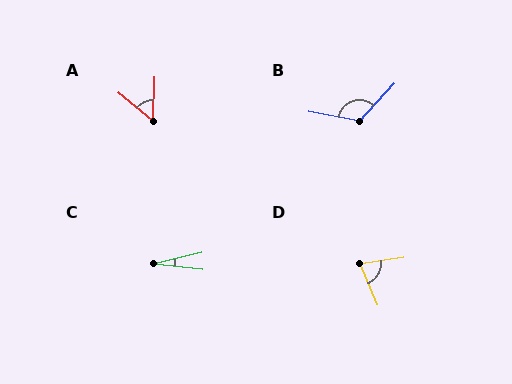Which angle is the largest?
B, at approximately 122 degrees.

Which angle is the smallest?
C, at approximately 20 degrees.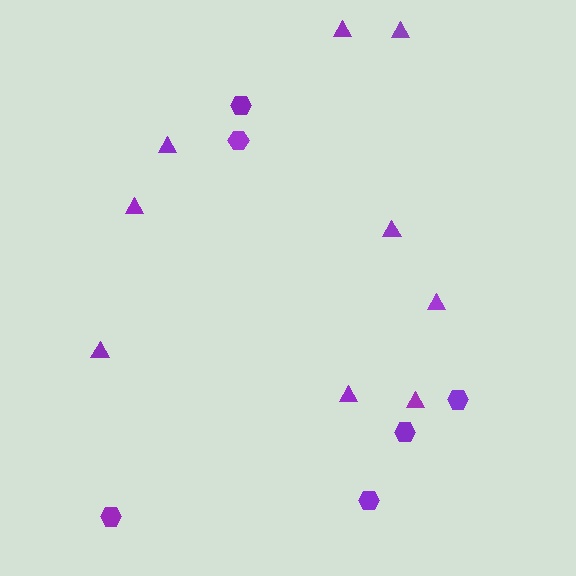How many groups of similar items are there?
There are 2 groups: one group of triangles (9) and one group of hexagons (6).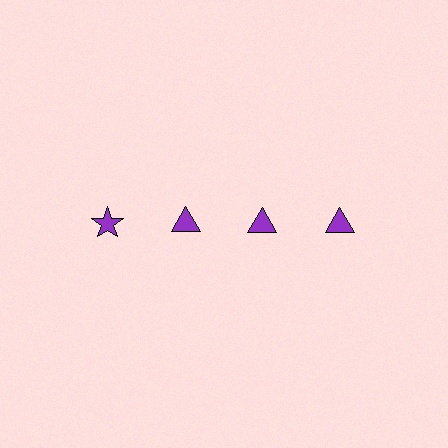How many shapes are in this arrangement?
There are 4 shapes arranged in a grid pattern.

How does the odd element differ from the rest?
It has a different shape: star instead of triangle.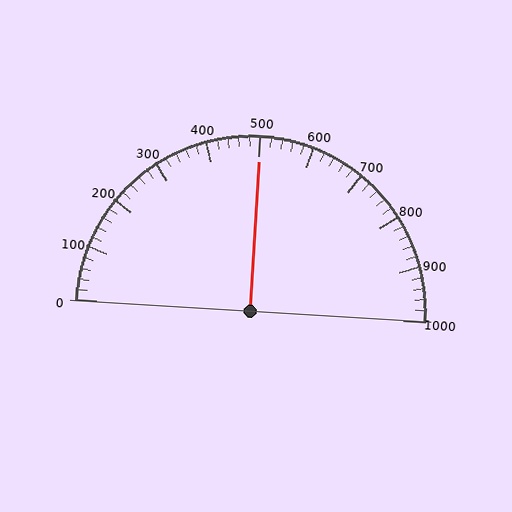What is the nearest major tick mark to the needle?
The nearest major tick mark is 500.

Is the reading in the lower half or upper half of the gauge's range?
The reading is in the upper half of the range (0 to 1000).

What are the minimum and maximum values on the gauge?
The gauge ranges from 0 to 1000.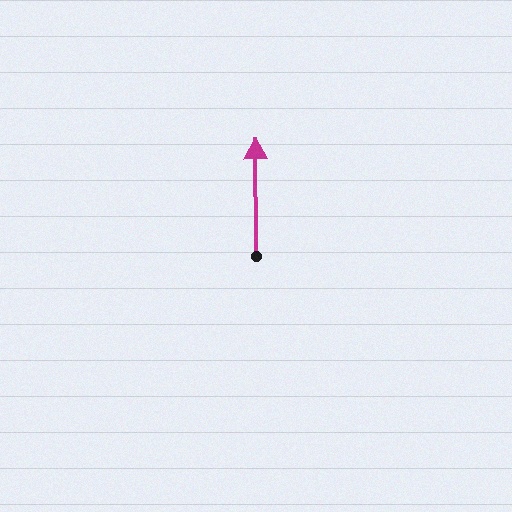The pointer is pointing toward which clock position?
Roughly 12 o'clock.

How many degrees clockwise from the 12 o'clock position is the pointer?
Approximately 360 degrees.